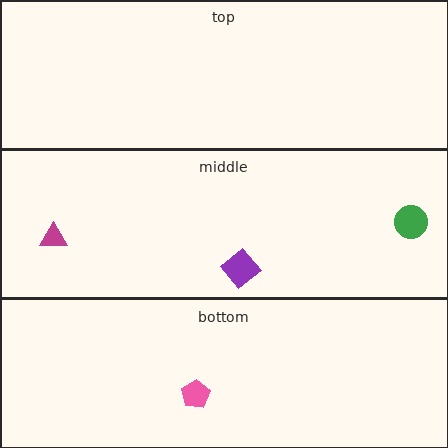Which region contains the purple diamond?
The middle region.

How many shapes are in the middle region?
3.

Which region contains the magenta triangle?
The middle region.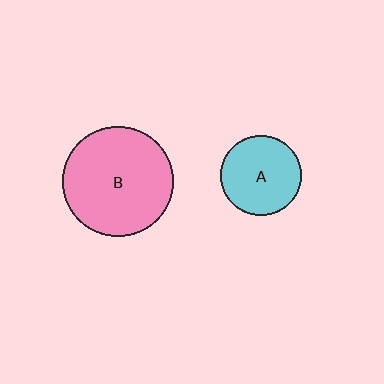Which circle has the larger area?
Circle B (pink).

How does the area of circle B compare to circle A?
Approximately 1.9 times.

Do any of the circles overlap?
No, none of the circles overlap.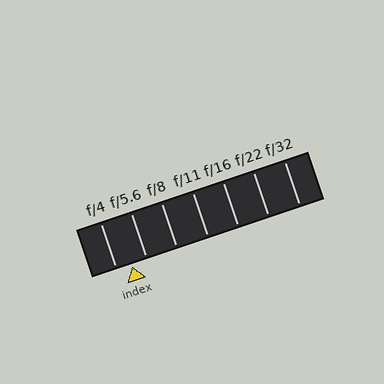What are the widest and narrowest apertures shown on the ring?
The widest aperture shown is f/4 and the narrowest is f/32.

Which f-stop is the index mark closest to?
The index mark is closest to f/5.6.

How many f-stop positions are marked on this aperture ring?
There are 7 f-stop positions marked.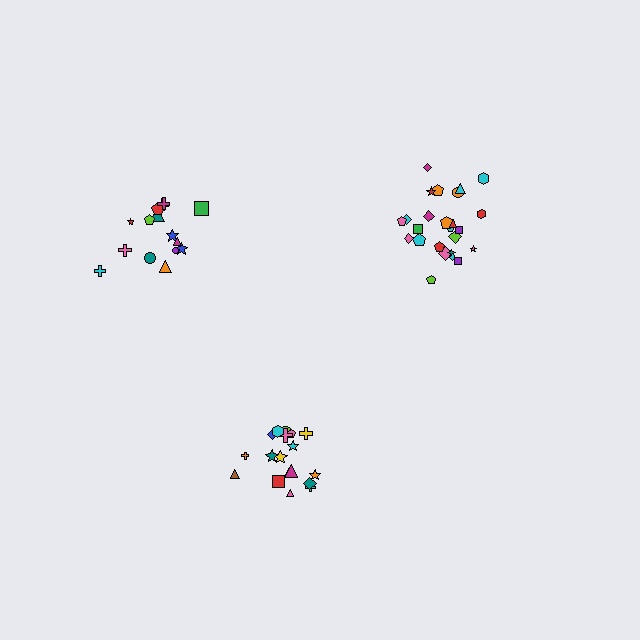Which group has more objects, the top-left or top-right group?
The top-right group.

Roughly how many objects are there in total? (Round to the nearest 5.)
Roughly 60 objects in total.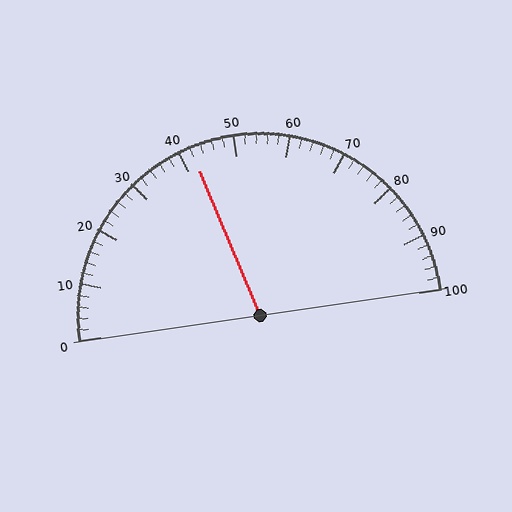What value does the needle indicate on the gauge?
The needle indicates approximately 42.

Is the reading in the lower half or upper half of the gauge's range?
The reading is in the lower half of the range (0 to 100).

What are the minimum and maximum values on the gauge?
The gauge ranges from 0 to 100.